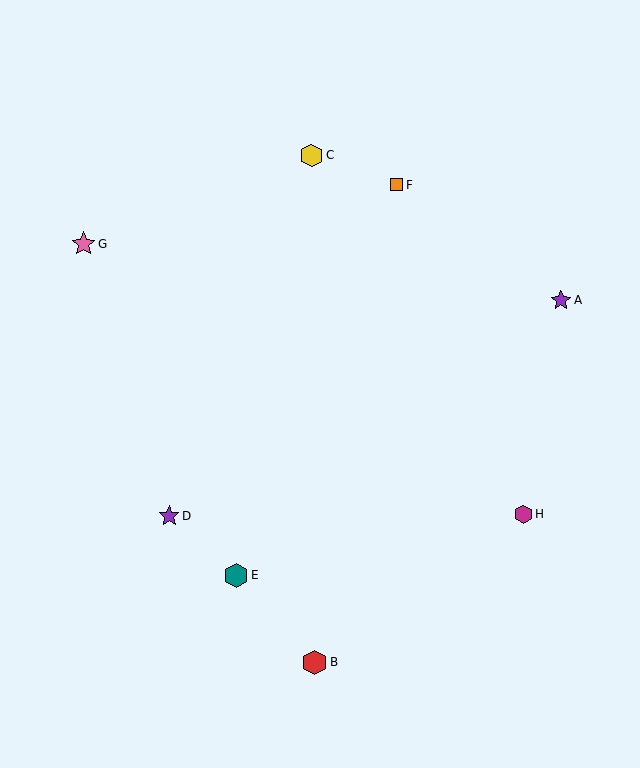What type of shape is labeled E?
Shape E is a teal hexagon.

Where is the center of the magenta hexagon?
The center of the magenta hexagon is at (523, 514).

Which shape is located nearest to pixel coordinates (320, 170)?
The yellow hexagon (labeled C) at (312, 155) is nearest to that location.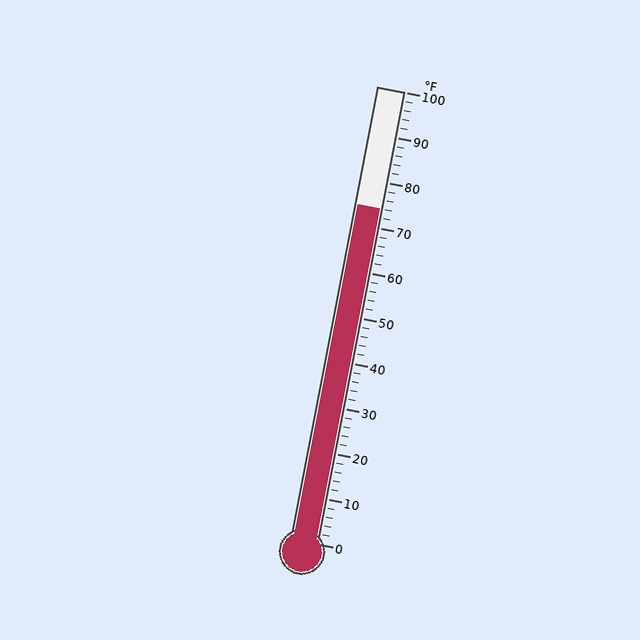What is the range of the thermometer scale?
The thermometer scale ranges from 0°F to 100°F.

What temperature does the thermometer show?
The thermometer shows approximately 74°F.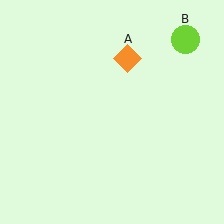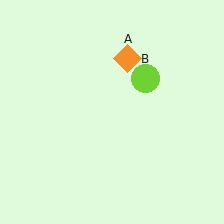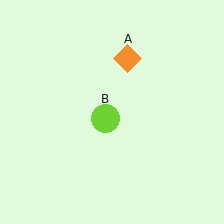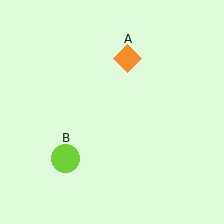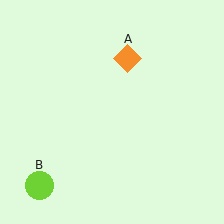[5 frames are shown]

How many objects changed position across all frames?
1 object changed position: lime circle (object B).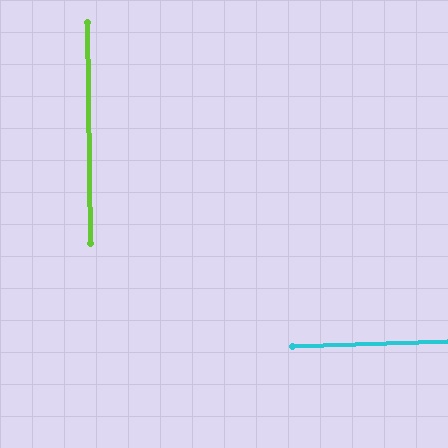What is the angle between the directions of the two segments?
Approximately 89 degrees.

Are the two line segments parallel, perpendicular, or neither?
Perpendicular — they meet at approximately 89°.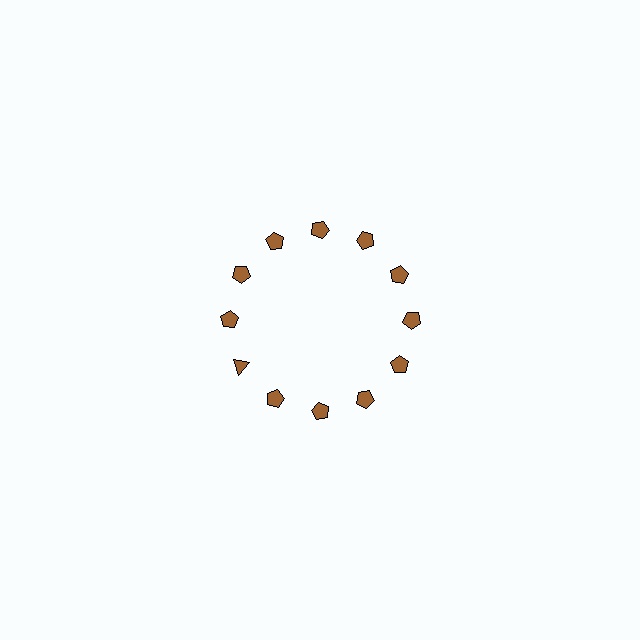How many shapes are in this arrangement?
There are 12 shapes arranged in a ring pattern.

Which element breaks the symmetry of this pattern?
The brown triangle at roughly the 8 o'clock position breaks the symmetry. All other shapes are brown pentagons.